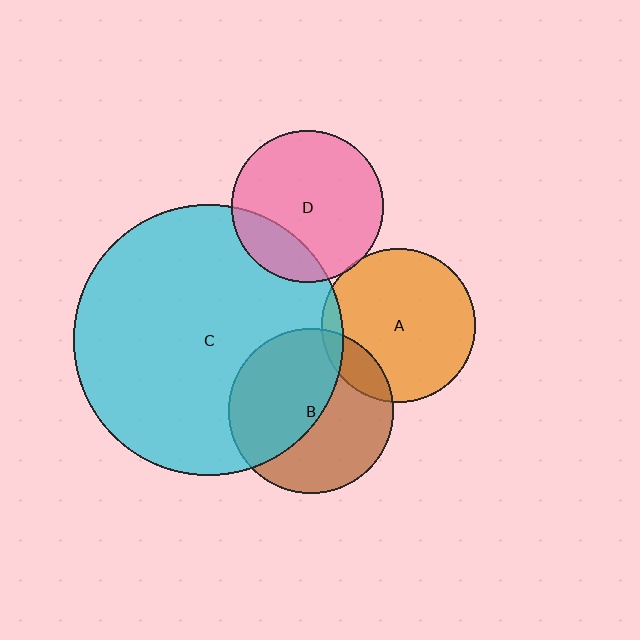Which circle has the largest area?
Circle C (cyan).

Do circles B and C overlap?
Yes.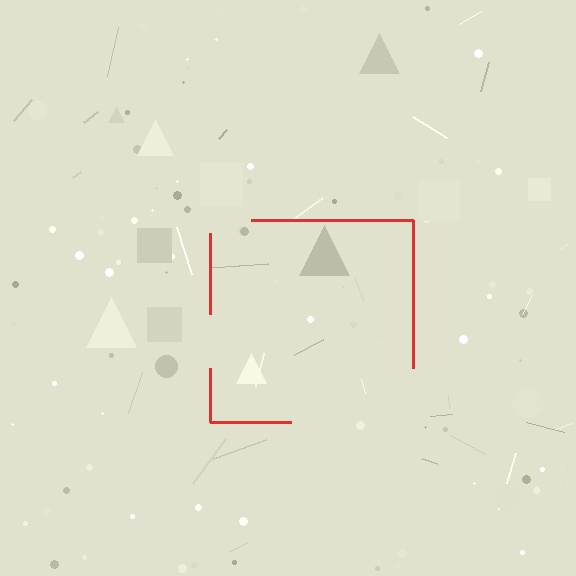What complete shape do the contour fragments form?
The contour fragments form a square.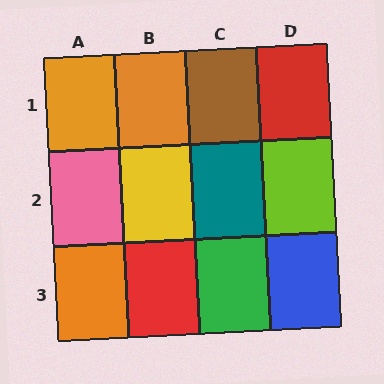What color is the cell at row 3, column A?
Orange.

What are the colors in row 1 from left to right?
Orange, orange, brown, red.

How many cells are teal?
1 cell is teal.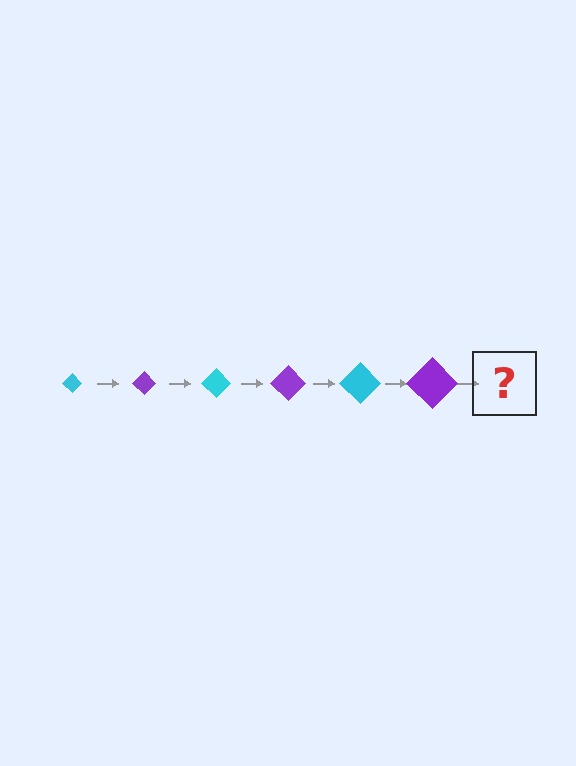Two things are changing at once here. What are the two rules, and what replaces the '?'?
The two rules are that the diamond grows larger each step and the color cycles through cyan and purple. The '?' should be a cyan diamond, larger than the previous one.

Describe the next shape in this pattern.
It should be a cyan diamond, larger than the previous one.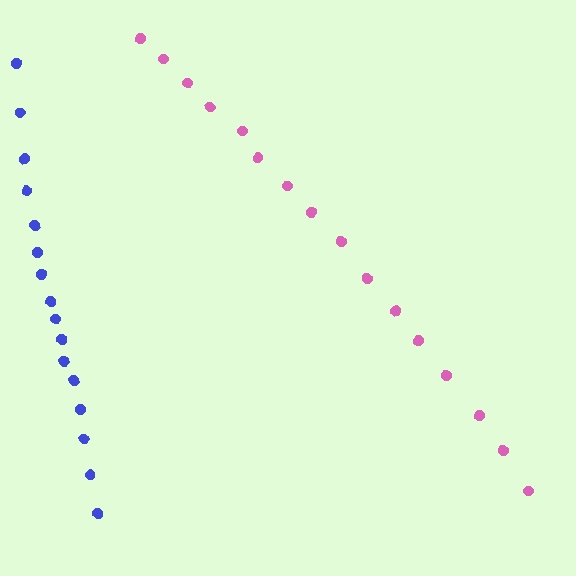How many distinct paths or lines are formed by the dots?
There are 2 distinct paths.